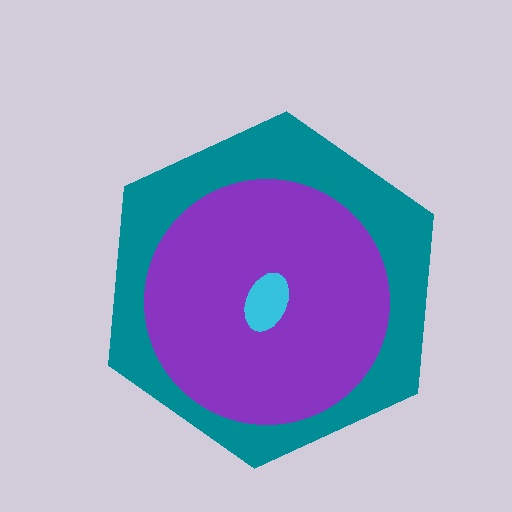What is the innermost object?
The cyan ellipse.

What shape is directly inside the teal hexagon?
The purple circle.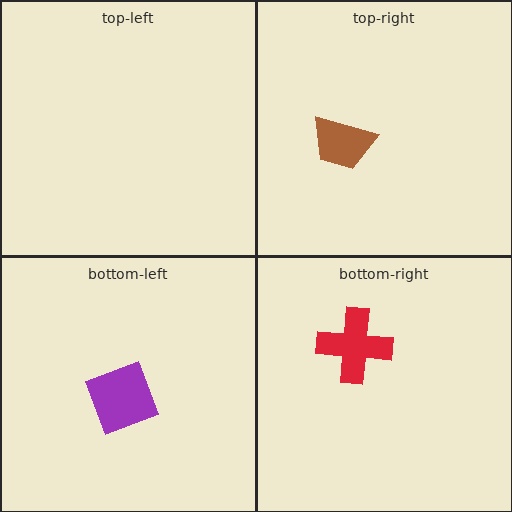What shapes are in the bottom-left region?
The purple diamond.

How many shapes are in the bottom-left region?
1.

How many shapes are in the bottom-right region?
1.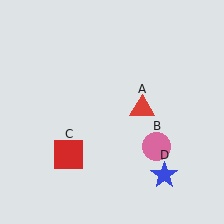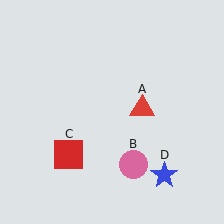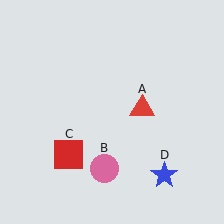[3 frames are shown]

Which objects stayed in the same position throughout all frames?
Red triangle (object A) and red square (object C) and blue star (object D) remained stationary.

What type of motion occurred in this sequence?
The pink circle (object B) rotated clockwise around the center of the scene.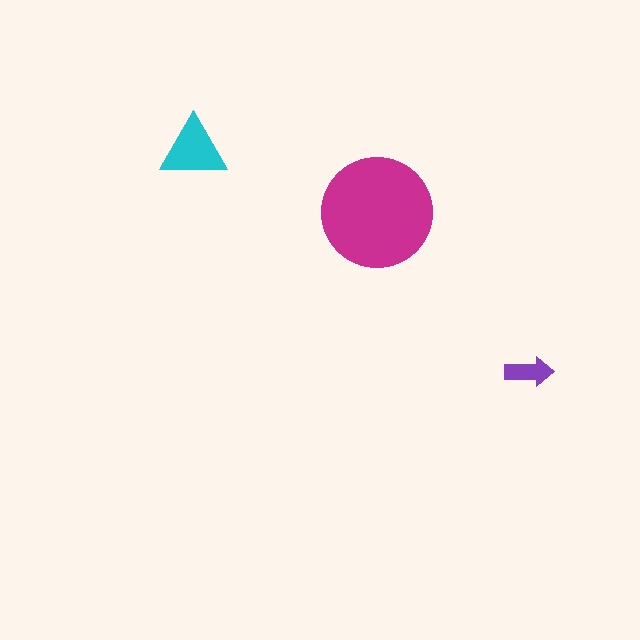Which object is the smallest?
The purple arrow.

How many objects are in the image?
There are 3 objects in the image.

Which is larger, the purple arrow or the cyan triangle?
The cyan triangle.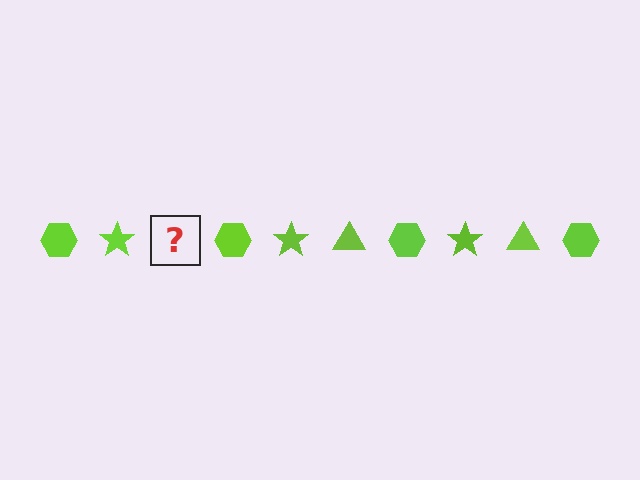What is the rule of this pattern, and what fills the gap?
The rule is that the pattern cycles through hexagon, star, triangle shapes in lime. The gap should be filled with a lime triangle.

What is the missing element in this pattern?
The missing element is a lime triangle.